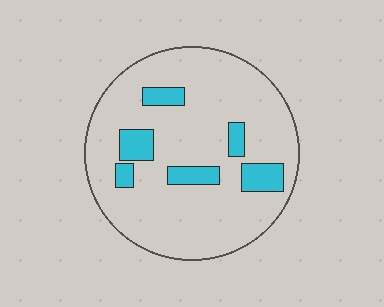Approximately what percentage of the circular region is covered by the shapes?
Approximately 15%.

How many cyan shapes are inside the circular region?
6.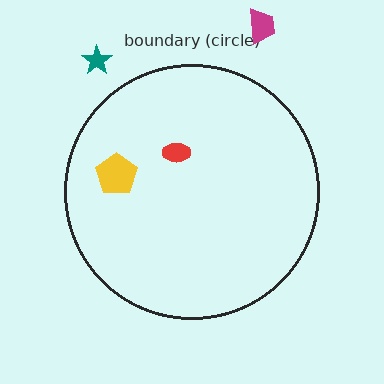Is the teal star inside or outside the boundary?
Outside.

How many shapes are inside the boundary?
2 inside, 2 outside.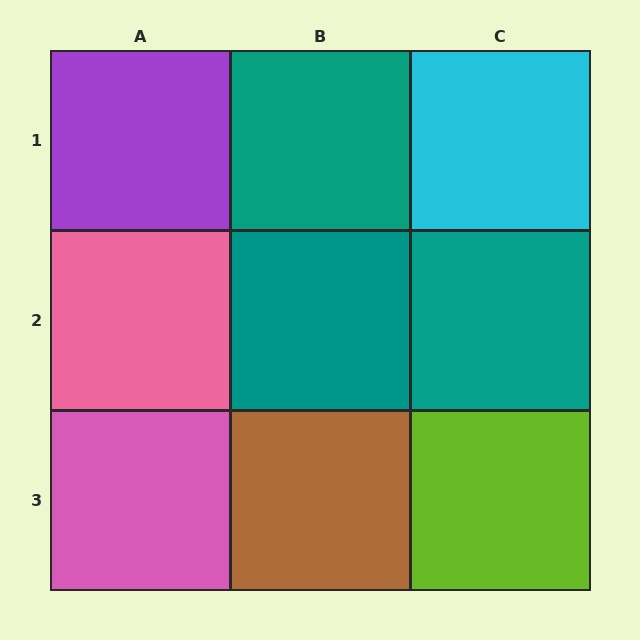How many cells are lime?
1 cell is lime.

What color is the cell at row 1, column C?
Cyan.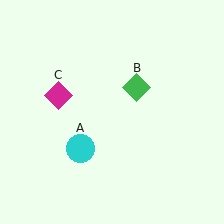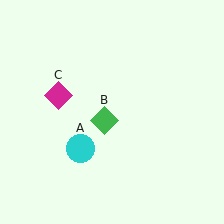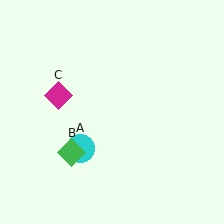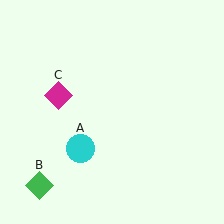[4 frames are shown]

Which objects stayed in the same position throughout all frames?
Cyan circle (object A) and magenta diamond (object C) remained stationary.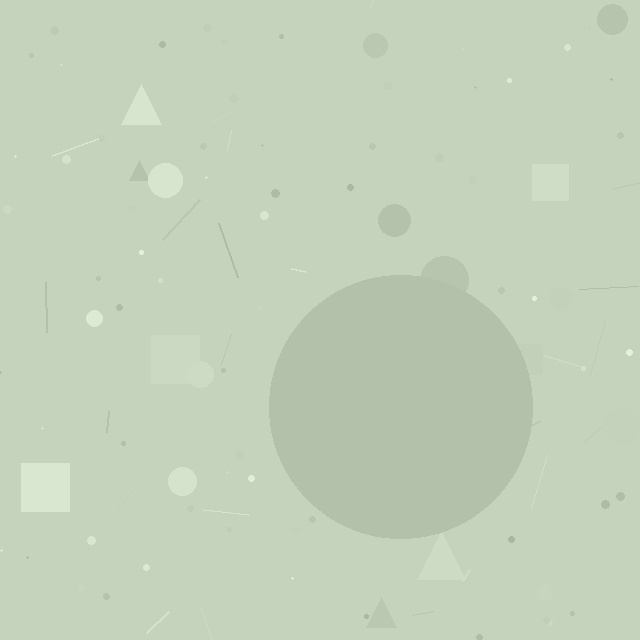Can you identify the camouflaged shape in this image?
The camouflaged shape is a circle.